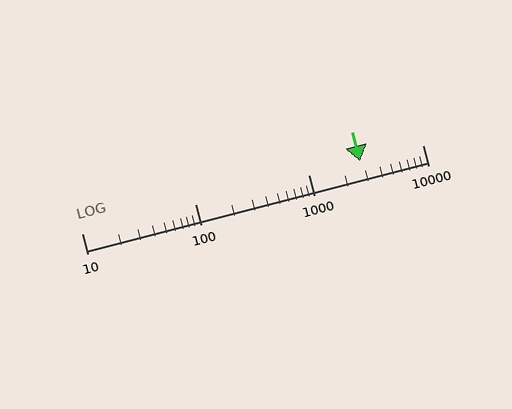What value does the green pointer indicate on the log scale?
The pointer indicates approximately 2800.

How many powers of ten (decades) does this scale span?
The scale spans 3 decades, from 10 to 10000.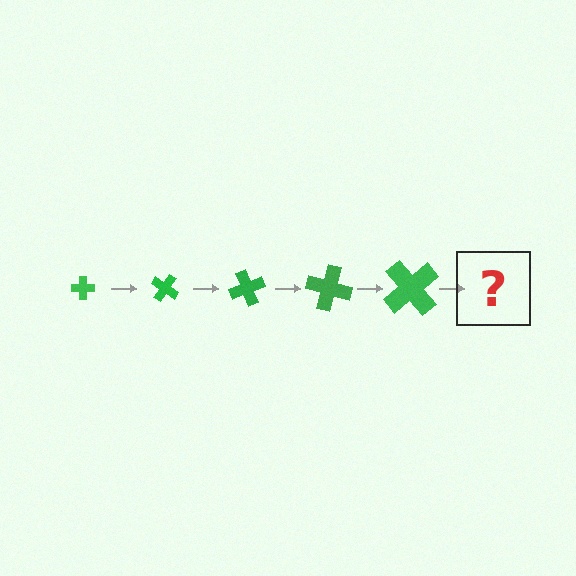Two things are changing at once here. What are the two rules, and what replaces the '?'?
The two rules are that the cross grows larger each step and it rotates 35 degrees each step. The '?' should be a cross, larger than the previous one and rotated 175 degrees from the start.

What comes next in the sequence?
The next element should be a cross, larger than the previous one and rotated 175 degrees from the start.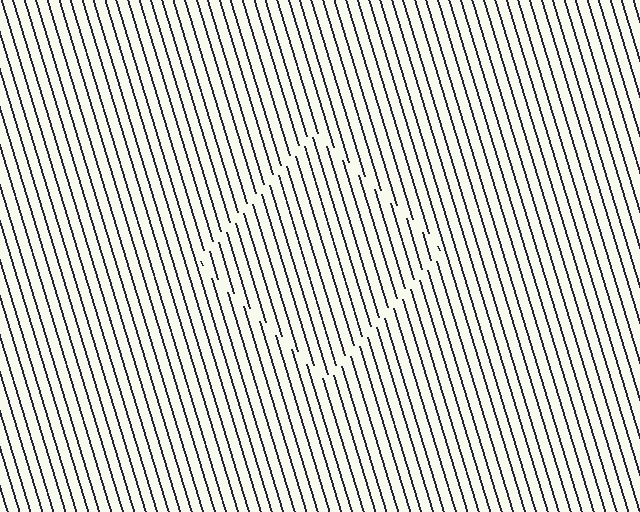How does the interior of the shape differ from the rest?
The interior of the shape contains the same grating, shifted by half a period — the contour is defined by the phase discontinuity where line-ends from the inner and outer gratings abut.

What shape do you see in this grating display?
An illusory square. The interior of the shape contains the same grating, shifted by half a period — the contour is defined by the phase discontinuity where line-ends from the inner and outer gratings abut.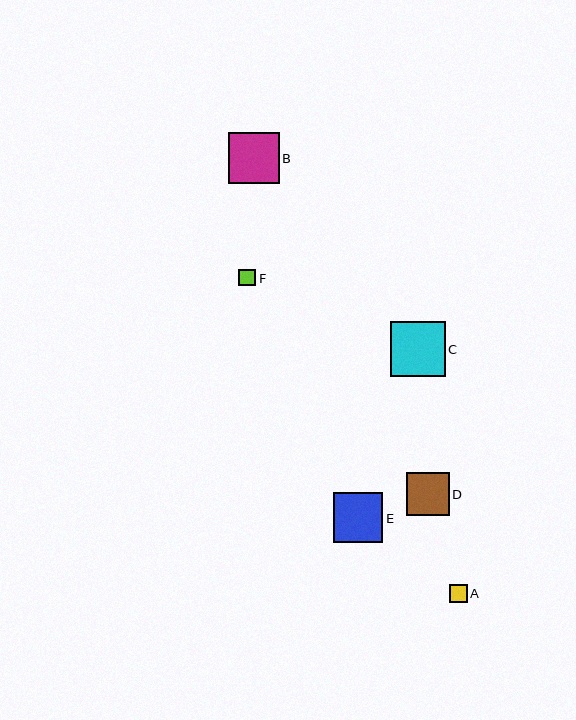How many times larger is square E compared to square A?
Square E is approximately 2.8 times the size of square A.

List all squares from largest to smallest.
From largest to smallest: C, B, E, D, A, F.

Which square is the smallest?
Square F is the smallest with a size of approximately 17 pixels.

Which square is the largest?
Square C is the largest with a size of approximately 54 pixels.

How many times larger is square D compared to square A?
Square D is approximately 2.4 times the size of square A.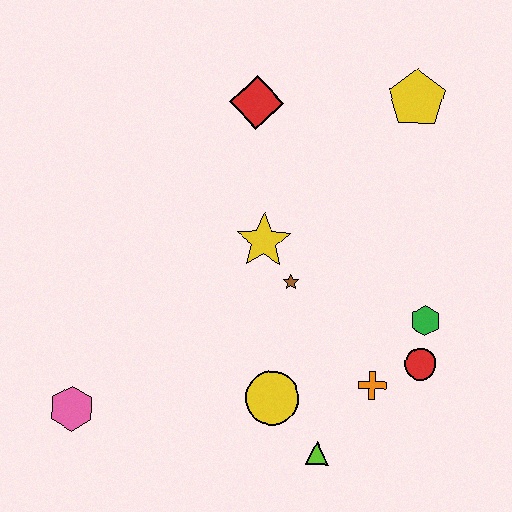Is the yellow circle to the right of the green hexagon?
No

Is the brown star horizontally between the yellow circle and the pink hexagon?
No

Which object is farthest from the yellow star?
The pink hexagon is farthest from the yellow star.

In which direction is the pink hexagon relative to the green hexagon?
The pink hexagon is to the left of the green hexagon.